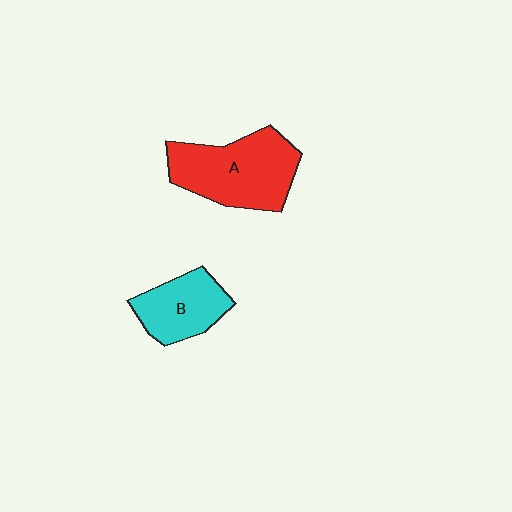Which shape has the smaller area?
Shape B (cyan).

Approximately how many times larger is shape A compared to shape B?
Approximately 1.6 times.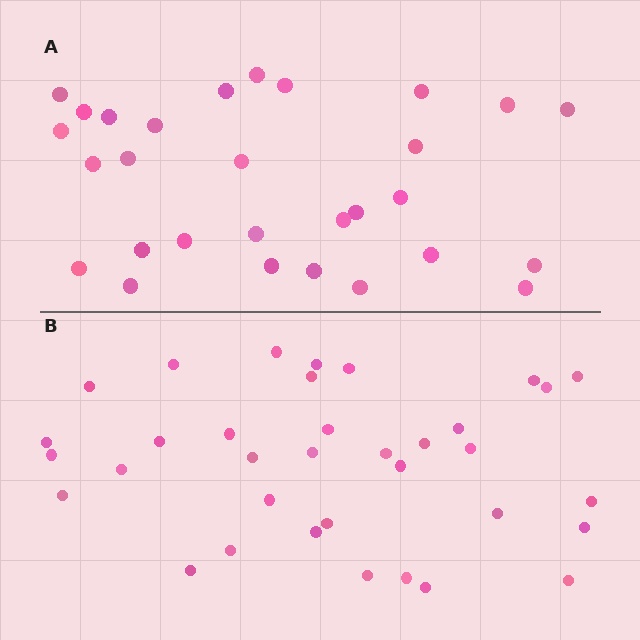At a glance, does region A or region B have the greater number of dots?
Region B (the bottom region) has more dots.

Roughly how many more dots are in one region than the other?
Region B has about 6 more dots than region A.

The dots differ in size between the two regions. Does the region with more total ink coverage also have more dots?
No. Region A has more total ink coverage because its dots are larger, but region B actually contains more individual dots. Total area can be misleading — the number of items is what matters here.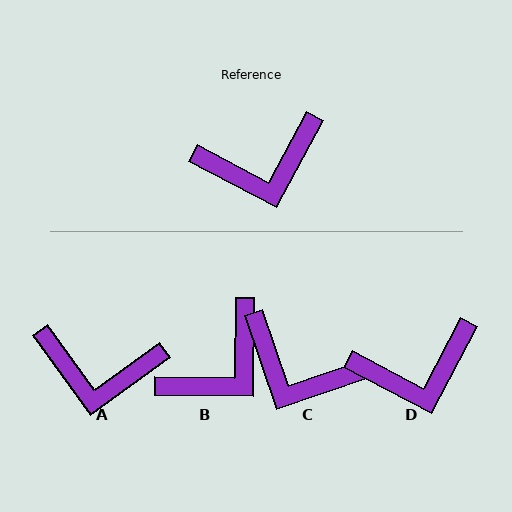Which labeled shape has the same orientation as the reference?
D.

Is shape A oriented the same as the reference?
No, it is off by about 26 degrees.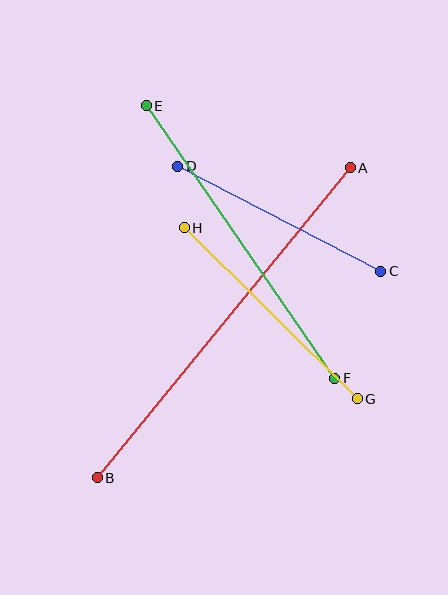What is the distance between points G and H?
The distance is approximately 243 pixels.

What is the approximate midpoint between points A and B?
The midpoint is at approximately (224, 323) pixels.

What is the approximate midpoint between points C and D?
The midpoint is at approximately (279, 219) pixels.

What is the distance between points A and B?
The distance is approximately 400 pixels.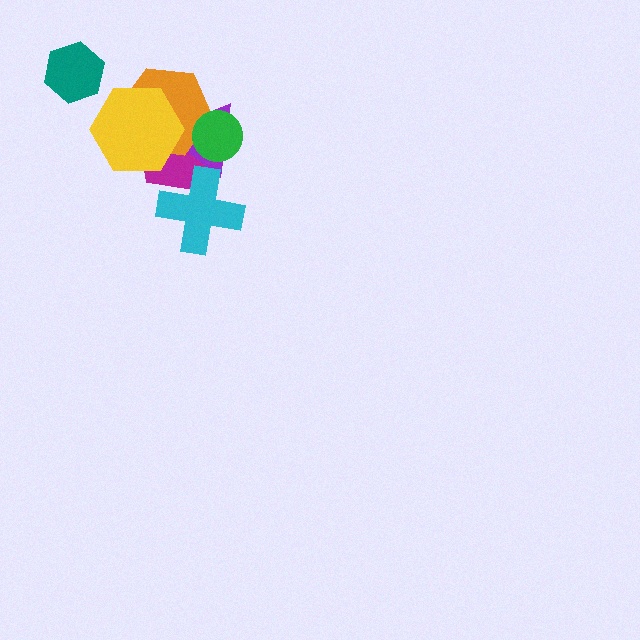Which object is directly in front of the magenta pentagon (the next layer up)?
The purple triangle is directly in front of the magenta pentagon.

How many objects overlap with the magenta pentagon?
5 objects overlap with the magenta pentagon.